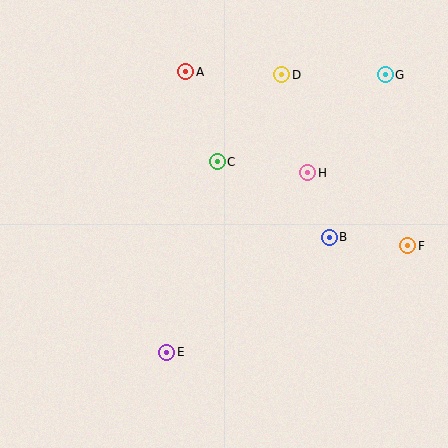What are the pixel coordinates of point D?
Point D is at (282, 75).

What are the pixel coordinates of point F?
Point F is at (408, 246).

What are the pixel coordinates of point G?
Point G is at (385, 75).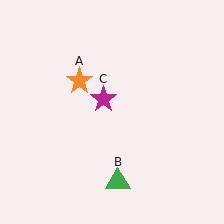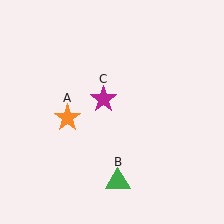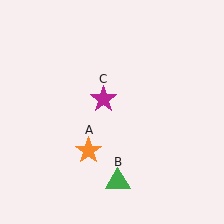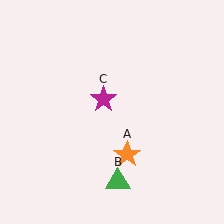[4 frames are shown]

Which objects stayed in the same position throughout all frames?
Green triangle (object B) and magenta star (object C) remained stationary.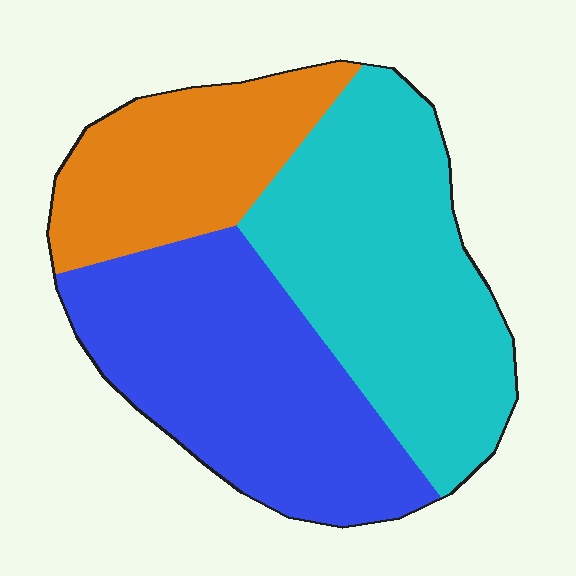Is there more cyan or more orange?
Cyan.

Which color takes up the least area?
Orange, at roughly 20%.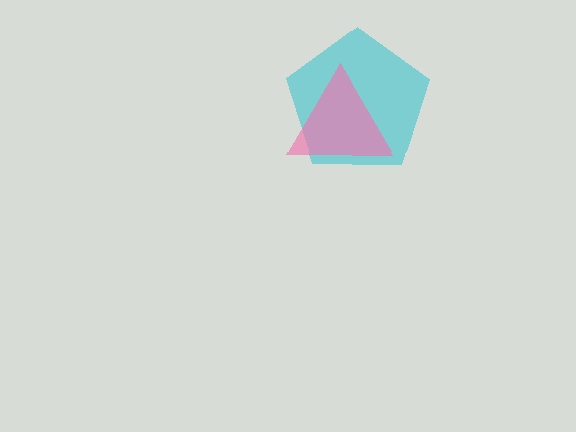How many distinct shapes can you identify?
There are 2 distinct shapes: a cyan pentagon, a pink triangle.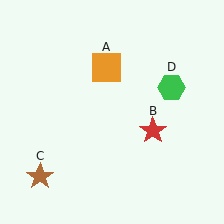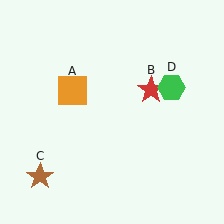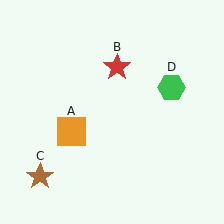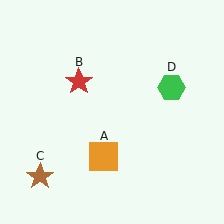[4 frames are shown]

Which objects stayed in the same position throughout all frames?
Brown star (object C) and green hexagon (object D) remained stationary.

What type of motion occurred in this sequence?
The orange square (object A), red star (object B) rotated counterclockwise around the center of the scene.